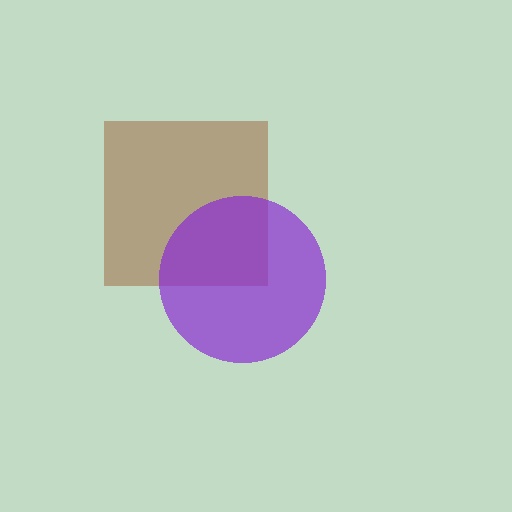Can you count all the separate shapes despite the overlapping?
Yes, there are 2 separate shapes.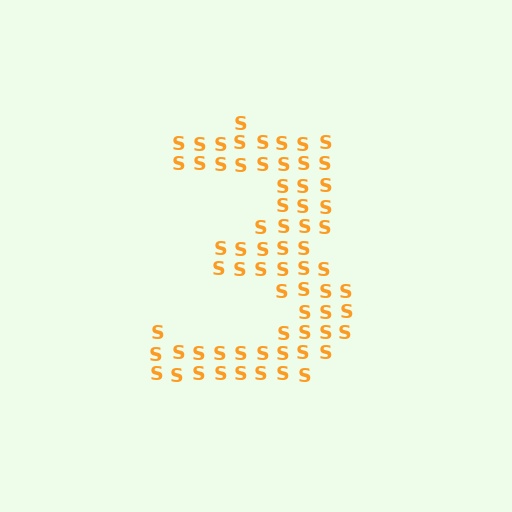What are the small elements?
The small elements are letter S's.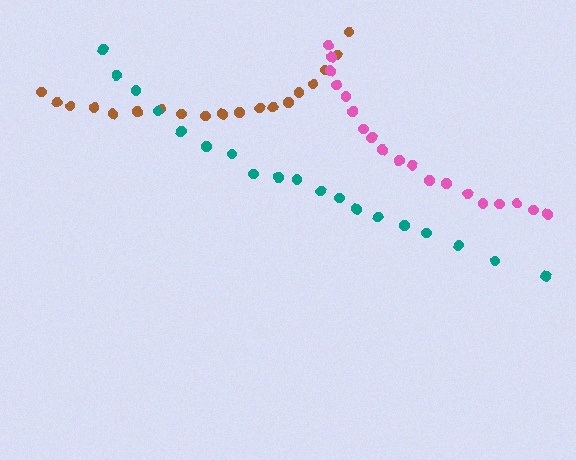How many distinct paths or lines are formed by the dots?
There are 3 distinct paths.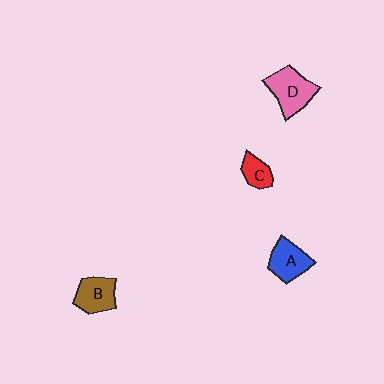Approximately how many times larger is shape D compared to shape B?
Approximately 1.2 times.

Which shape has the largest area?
Shape D (pink).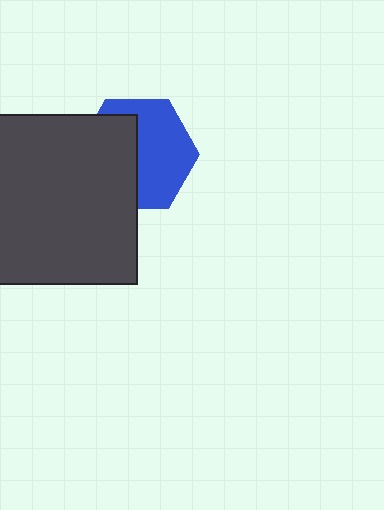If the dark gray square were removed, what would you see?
You would see the complete blue hexagon.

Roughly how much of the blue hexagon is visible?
About half of it is visible (roughly 54%).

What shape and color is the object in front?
The object in front is a dark gray square.